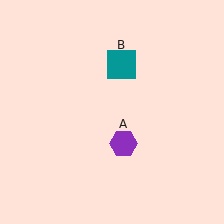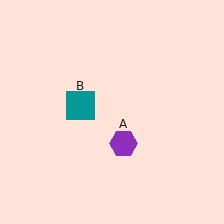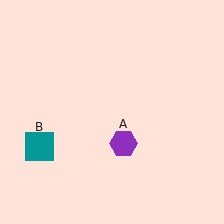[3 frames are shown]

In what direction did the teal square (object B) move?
The teal square (object B) moved down and to the left.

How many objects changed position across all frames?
1 object changed position: teal square (object B).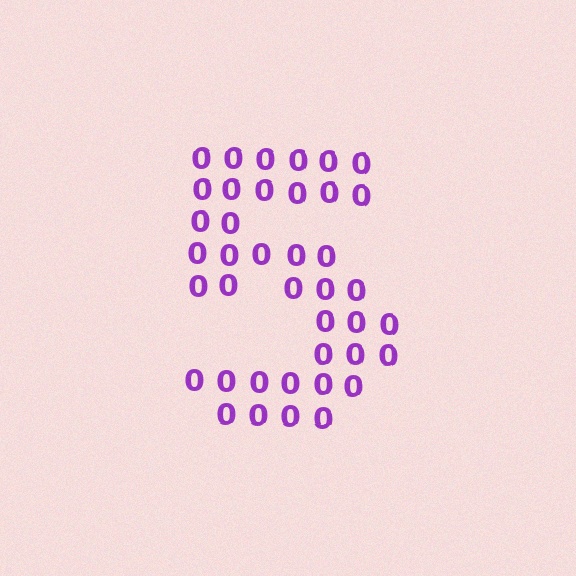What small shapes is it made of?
It is made of small digit 0's.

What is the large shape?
The large shape is the digit 5.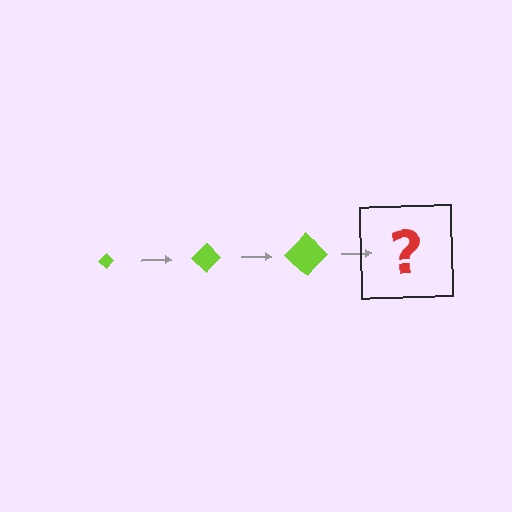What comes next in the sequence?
The next element should be a lime diamond, larger than the previous one.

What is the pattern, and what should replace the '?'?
The pattern is that the diamond gets progressively larger each step. The '?' should be a lime diamond, larger than the previous one.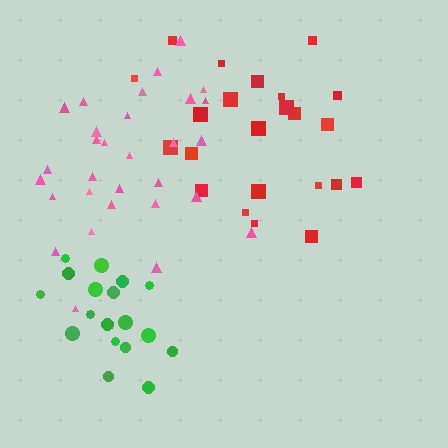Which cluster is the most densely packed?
Green.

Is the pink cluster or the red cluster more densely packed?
Red.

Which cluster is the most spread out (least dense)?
Pink.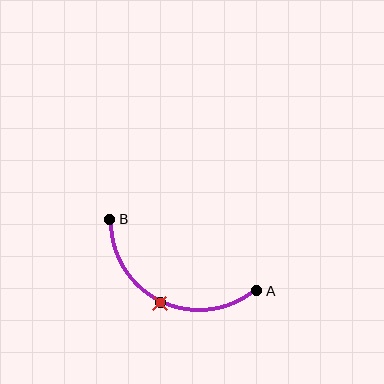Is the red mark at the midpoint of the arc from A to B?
Yes. The red mark lies on the arc at equal arc-length from both A and B — it is the arc midpoint.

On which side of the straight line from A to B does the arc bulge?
The arc bulges below the straight line connecting A and B.